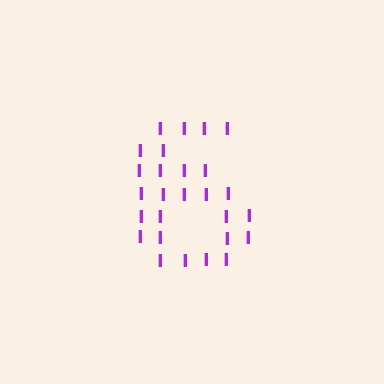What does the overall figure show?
The overall figure shows the digit 6.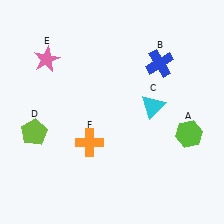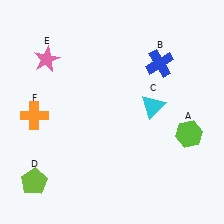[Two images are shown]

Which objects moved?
The objects that moved are: the lime pentagon (D), the orange cross (F).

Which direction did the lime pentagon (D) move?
The lime pentagon (D) moved down.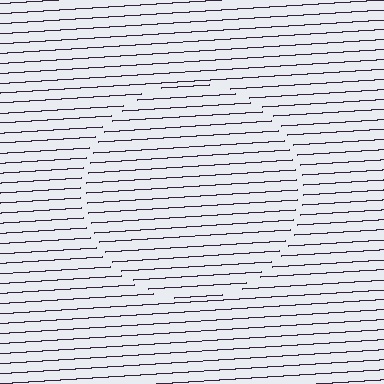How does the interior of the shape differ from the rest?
The interior of the shape contains the same grating, shifted by half a period — the contour is defined by the phase discontinuity where line-ends from the inner and outer gratings abut.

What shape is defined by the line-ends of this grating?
An illusory circle. The interior of the shape contains the same grating, shifted by half a period — the contour is defined by the phase discontinuity where line-ends from the inner and outer gratings abut.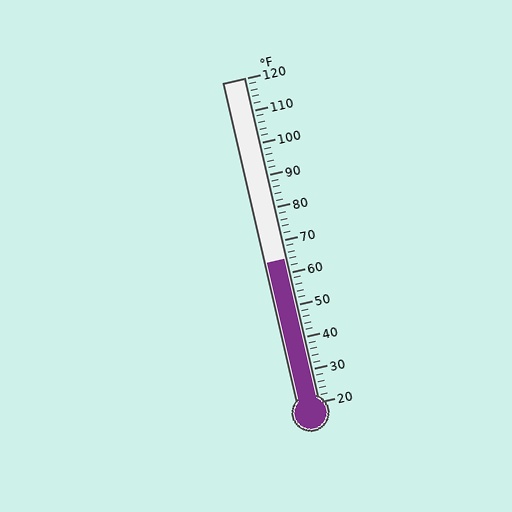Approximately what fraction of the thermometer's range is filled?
The thermometer is filled to approximately 45% of its range.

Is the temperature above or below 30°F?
The temperature is above 30°F.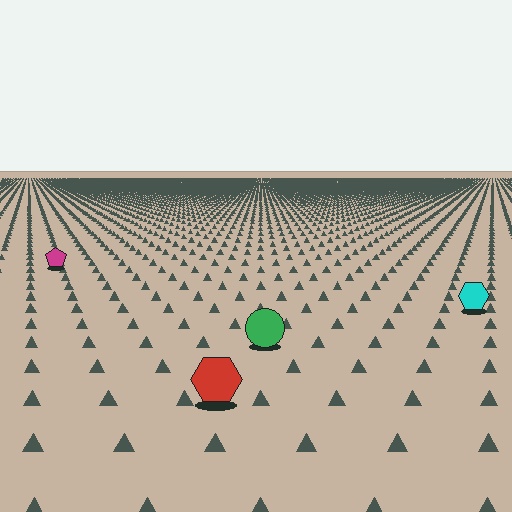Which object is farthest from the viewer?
The magenta pentagon is farthest from the viewer. It appears smaller and the ground texture around it is denser.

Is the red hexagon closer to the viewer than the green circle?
Yes. The red hexagon is closer — you can tell from the texture gradient: the ground texture is coarser near it.